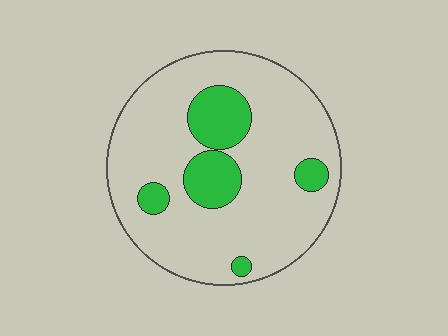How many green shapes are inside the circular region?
5.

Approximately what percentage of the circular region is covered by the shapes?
Approximately 20%.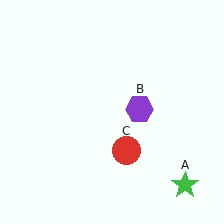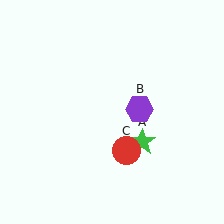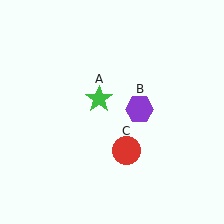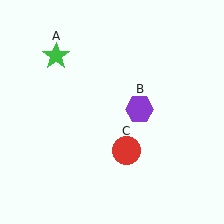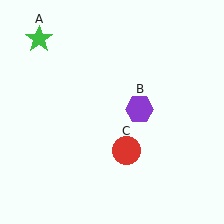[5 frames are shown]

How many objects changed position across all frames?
1 object changed position: green star (object A).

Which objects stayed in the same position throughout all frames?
Purple hexagon (object B) and red circle (object C) remained stationary.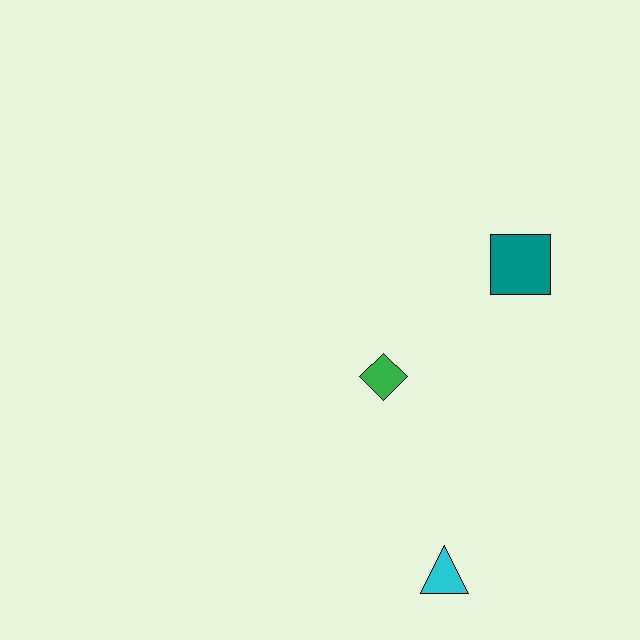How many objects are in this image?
There are 3 objects.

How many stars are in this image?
There are no stars.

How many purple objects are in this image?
There are no purple objects.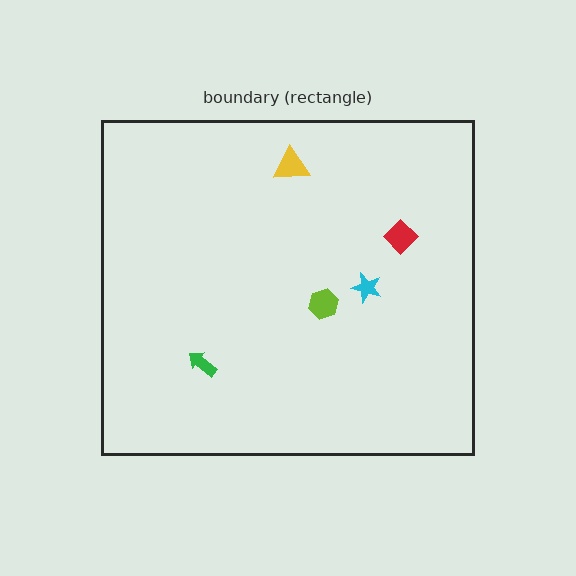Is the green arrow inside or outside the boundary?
Inside.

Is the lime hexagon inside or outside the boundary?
Inside.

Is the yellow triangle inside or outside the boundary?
Inside.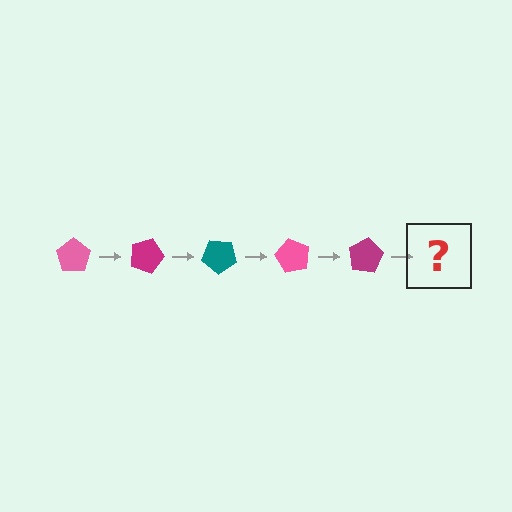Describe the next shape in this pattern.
It should be a teal pentagon, rotated 100 degrees from the start.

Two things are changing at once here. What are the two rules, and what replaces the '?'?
The two rules are that it rotates 20 degrees each step and the color cycles through pink, magenta, and teal. The '?' should be a teal pentagon, rotated 100 degrees from the start.